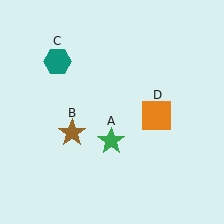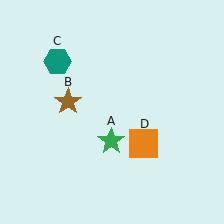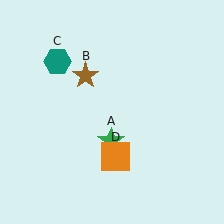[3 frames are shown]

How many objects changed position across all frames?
2 objects changed position: brown star (object B), orange square (object D).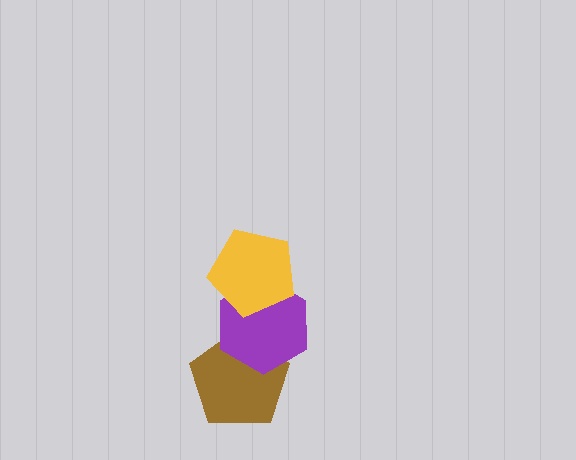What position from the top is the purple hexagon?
The purple hexagon is 2nd from the top.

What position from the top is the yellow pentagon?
The yellow pentagon is 1st from the top.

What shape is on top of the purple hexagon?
The yellow pentagon is on top of the purple hexagon.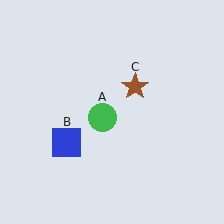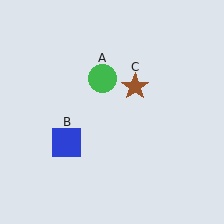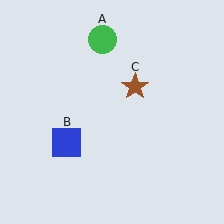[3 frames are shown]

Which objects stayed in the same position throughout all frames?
Blue square (object B) and brown star (object C) remained stationary.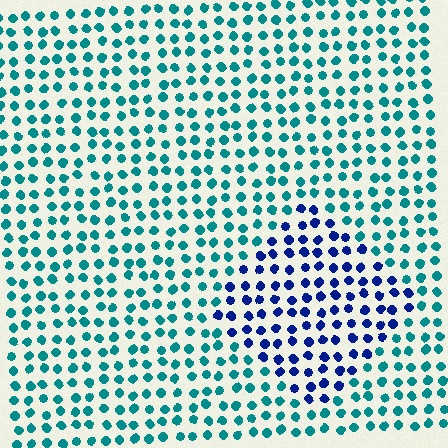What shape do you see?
I see a diamond.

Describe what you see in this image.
The image is filled with small teal elements in a uniform arrangement. A diamond-shaped region is visible where the elements are tinted to a slightly different hue, forming a subtle color boundary.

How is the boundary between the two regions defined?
The boundary is defined purely by a slight shift in hue (about 49 degrees). Spacing, size, and orientation are identical on both sides.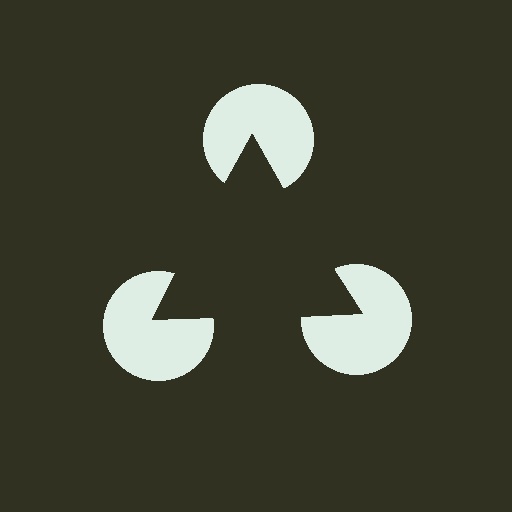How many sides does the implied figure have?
3 sides.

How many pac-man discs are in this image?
There are 3 — one at each vertex of the illusory triangle.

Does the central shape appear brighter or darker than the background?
It typically appears slightly darker than the background, even though no actual brightness change is drawn.